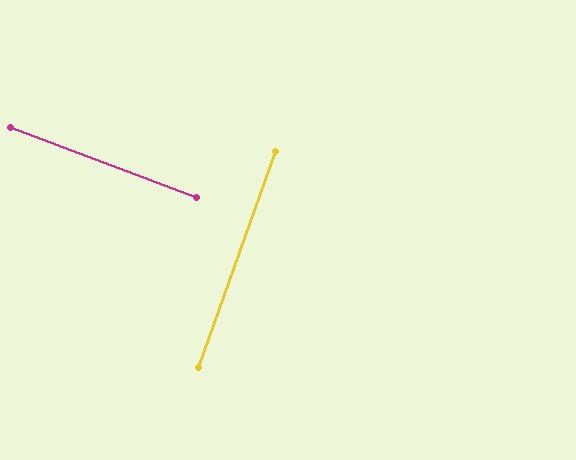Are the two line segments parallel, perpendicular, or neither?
Perpendicular — they meet at approximately 89°.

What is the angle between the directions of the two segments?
Approximately 89 degrees.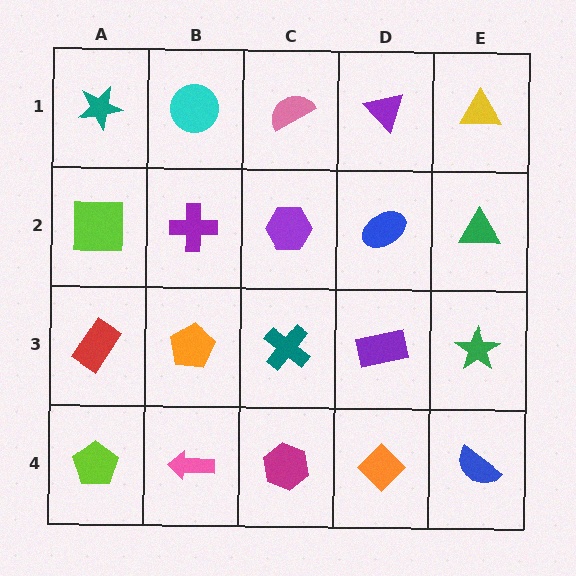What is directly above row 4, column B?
An orange pentagon.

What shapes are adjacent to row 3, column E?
A green triangle (row 2, column E), a blue semicircle (row 4, column E), a purple rectangle (row 3, column D).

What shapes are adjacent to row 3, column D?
A blue ellipse (row 2, column D), an orange diamond (row 4, column D), a teal cross (row 3, column C), a green star (row 3, column E).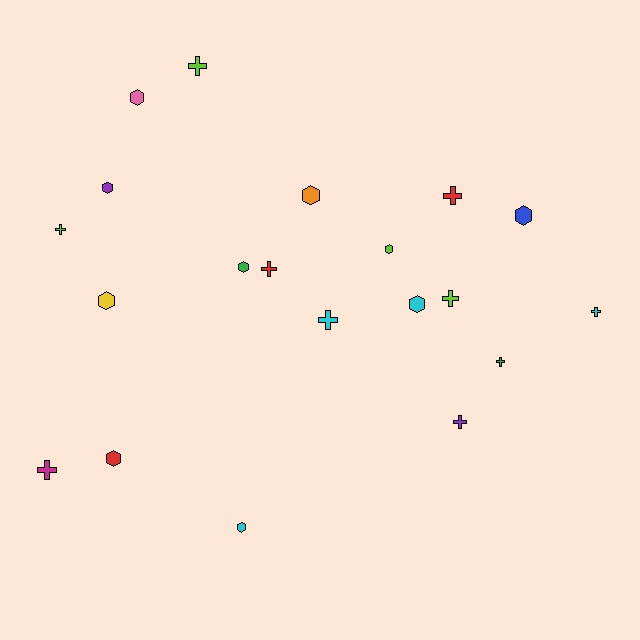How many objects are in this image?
There are 20 objects.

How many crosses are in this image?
There are 10 crosses.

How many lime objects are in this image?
There are 4 lime objects.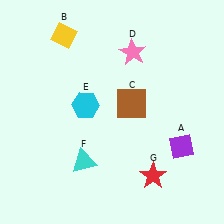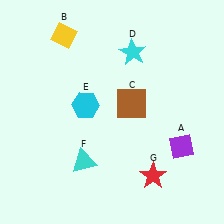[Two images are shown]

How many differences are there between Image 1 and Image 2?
There is 1 difference between the two images.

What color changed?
The star (D) changed from pink in Image 1 to cyan in Image 2.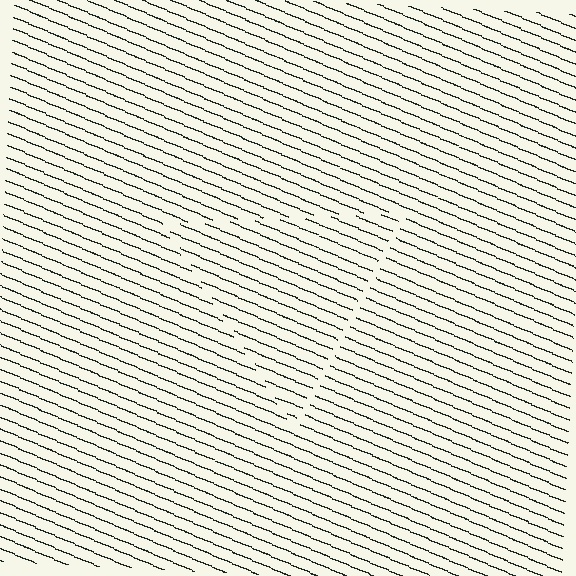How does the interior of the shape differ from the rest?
The interior of the shape contains the same grating, shifted by half a period — the contour is defined by the phase discontinuity where line-ends from the inner and outer gratings abut.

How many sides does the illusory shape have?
3 sides — the line-ends trace a triangle.